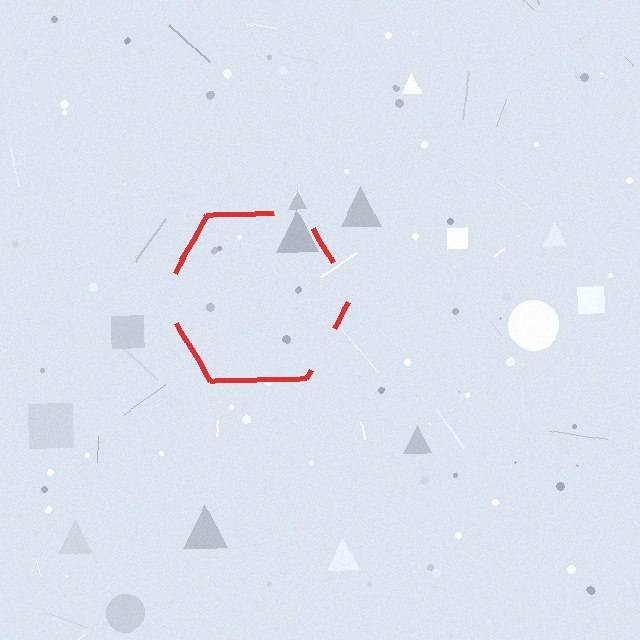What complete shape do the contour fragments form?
The contour fragments form a hexagon.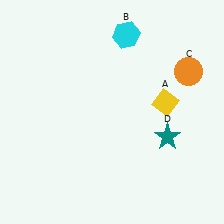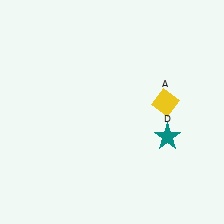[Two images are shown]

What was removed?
The cyan hexagon (B), the orange circle (C) were removed in Image 2.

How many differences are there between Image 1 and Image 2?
There are 2 differences between the two images.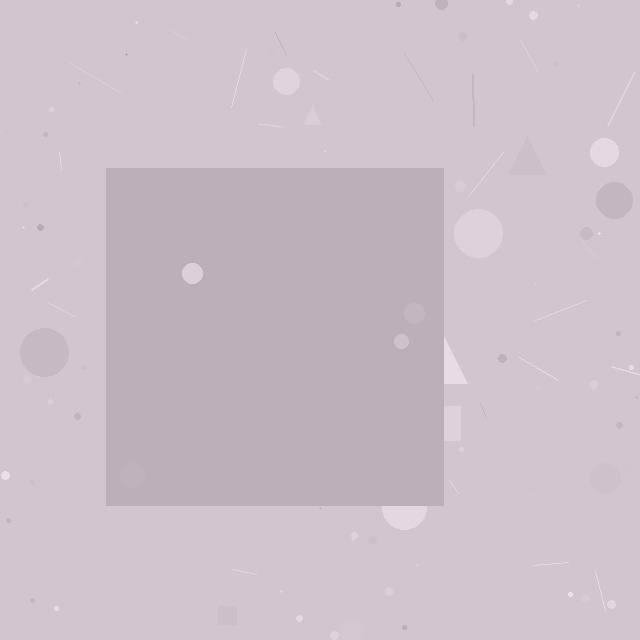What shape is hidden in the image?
A square is hidden in the image.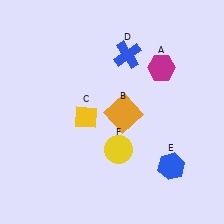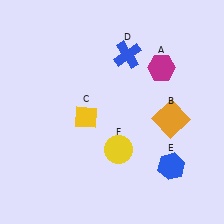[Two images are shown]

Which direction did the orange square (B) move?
The orange square (B) moved right.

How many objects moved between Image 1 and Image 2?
1 object moved between the two images.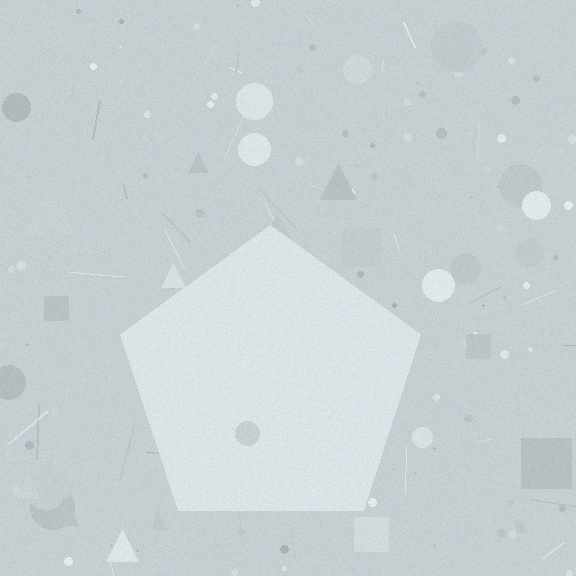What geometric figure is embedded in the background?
A pentagon is embedded in the background.